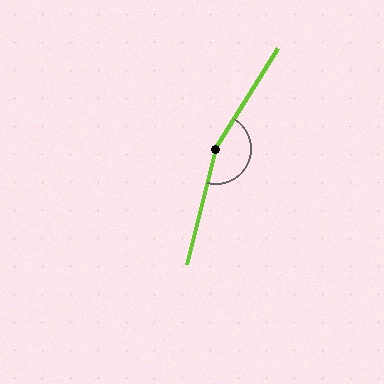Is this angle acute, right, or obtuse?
It is obtuse.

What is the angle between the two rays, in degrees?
Approximately 162 degrees.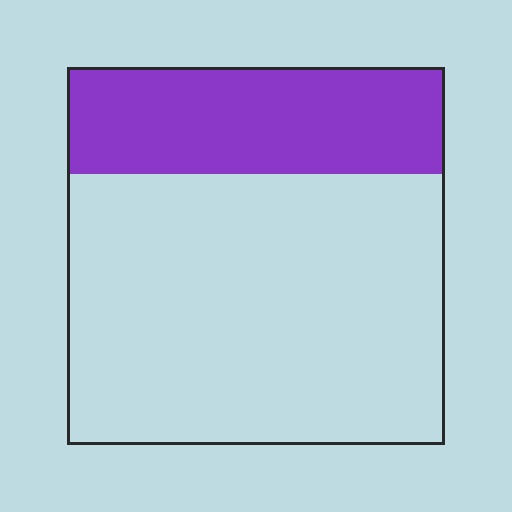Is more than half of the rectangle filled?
No.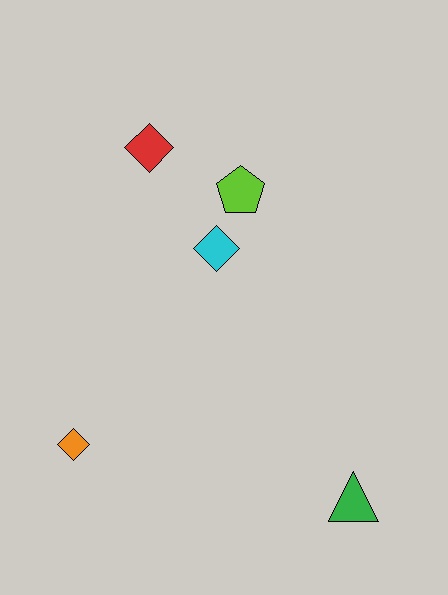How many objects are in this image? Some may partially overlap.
There are 5 objects.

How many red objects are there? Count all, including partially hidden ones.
There is 1 red object.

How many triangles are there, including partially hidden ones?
There is 1 triangle.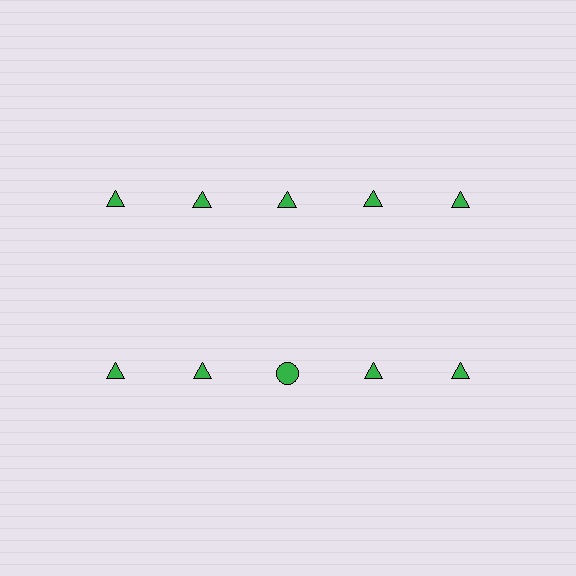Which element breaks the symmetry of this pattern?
The green circle in the second row, center column breaks the symmetry. All other shapes are green triangles.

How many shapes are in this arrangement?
There are 10 shapes arranged in a grid pattern.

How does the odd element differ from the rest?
It has a different shape: circle instead of triangle.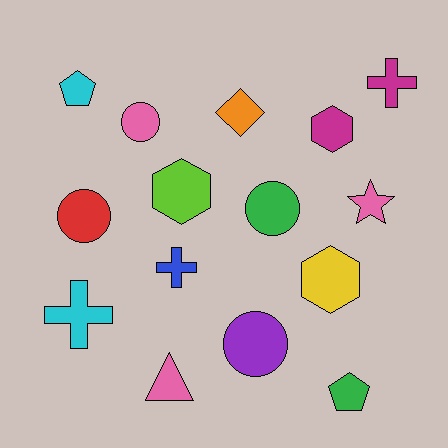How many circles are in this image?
There are 4 circles.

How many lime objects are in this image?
There is 1 lime object.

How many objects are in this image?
There are 15 objects.